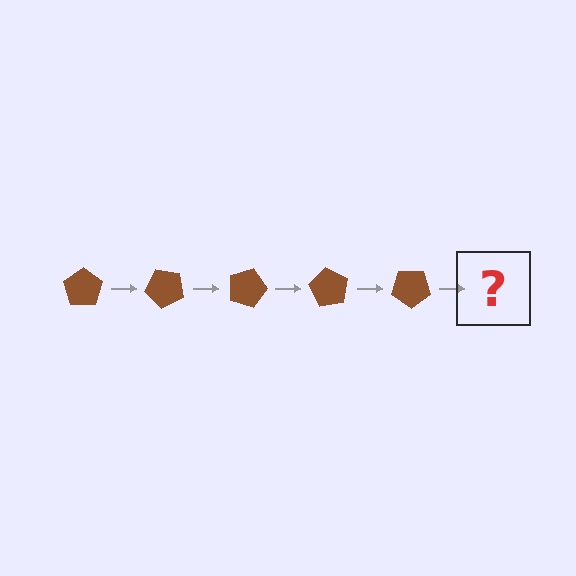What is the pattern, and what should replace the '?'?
The pattern is that the pentagon rotates 45 degrees each step. The '?' should be a brown pentagon rotated 225 degrees.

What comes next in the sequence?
The next element should be a brown pentagon rotated 225 degrees.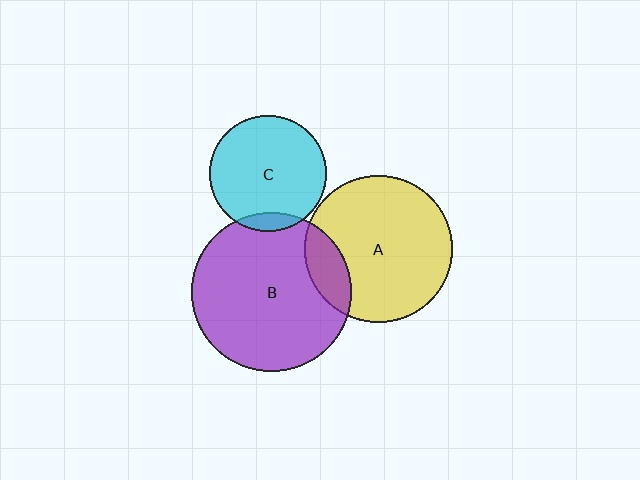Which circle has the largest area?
Circle B (purple).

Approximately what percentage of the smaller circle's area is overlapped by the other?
Approximately 10%.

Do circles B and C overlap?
Yes.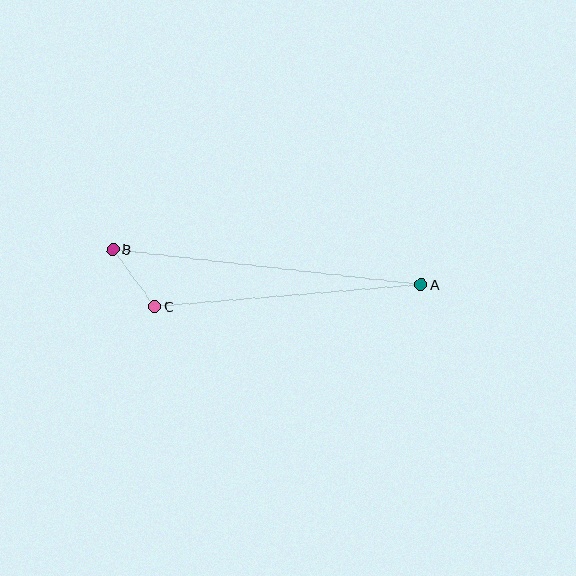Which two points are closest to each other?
Points B and C are closest to each other.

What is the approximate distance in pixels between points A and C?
The distance between A and C is approximately 267 pixels.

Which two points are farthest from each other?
Points A and B are farthest from each other.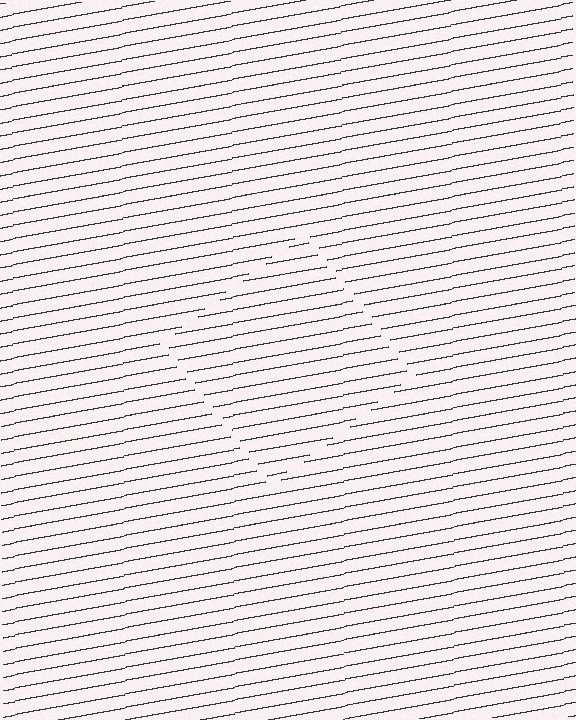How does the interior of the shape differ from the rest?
The interior of the shape contains the same grating, shifted by half a period — the contour is defined by the phase discontinuity where line-ends from the inner and outer gratings abut.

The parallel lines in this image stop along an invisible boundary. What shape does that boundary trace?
An illusory square. The interior of the shape contains the same grating, shifted by half a period — the contour is defined by the phase discontinuity where line-ends from the inner and outer gratings abut.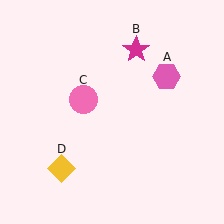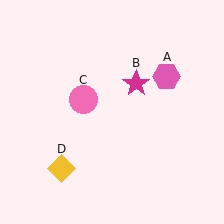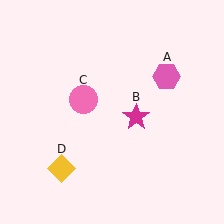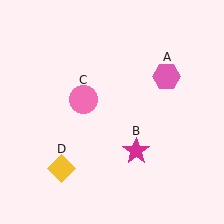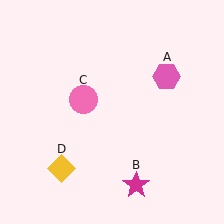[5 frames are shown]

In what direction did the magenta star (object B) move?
The magenta star (object B) moved down.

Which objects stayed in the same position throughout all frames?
Pink hexagon (object A) and pink circle (object C) and yellow diamond (object D) remained stationary.